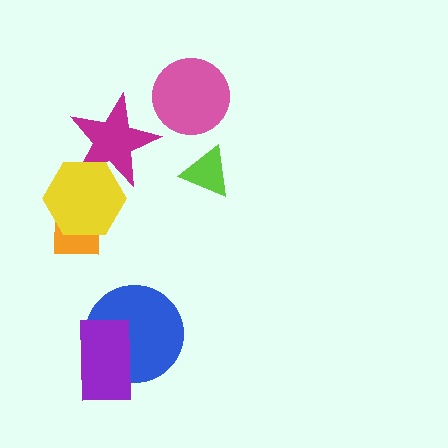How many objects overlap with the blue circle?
1 object overlaps with the blue circle.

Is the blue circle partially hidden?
Yes, it is partially covered by another shape.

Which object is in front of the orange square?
The yellow hexagon is in front of the orange square.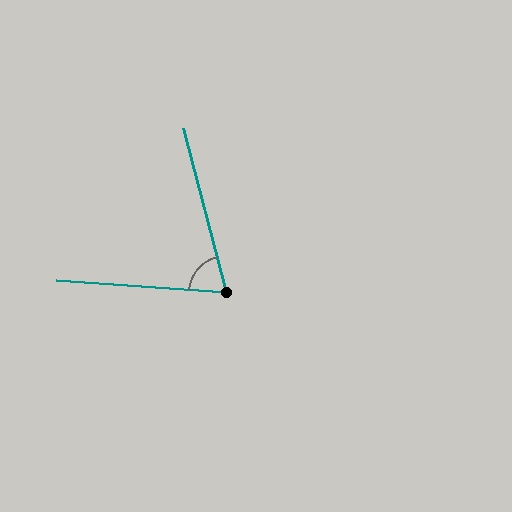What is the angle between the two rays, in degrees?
Approximately 71 degrees.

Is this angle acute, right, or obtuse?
It is acute.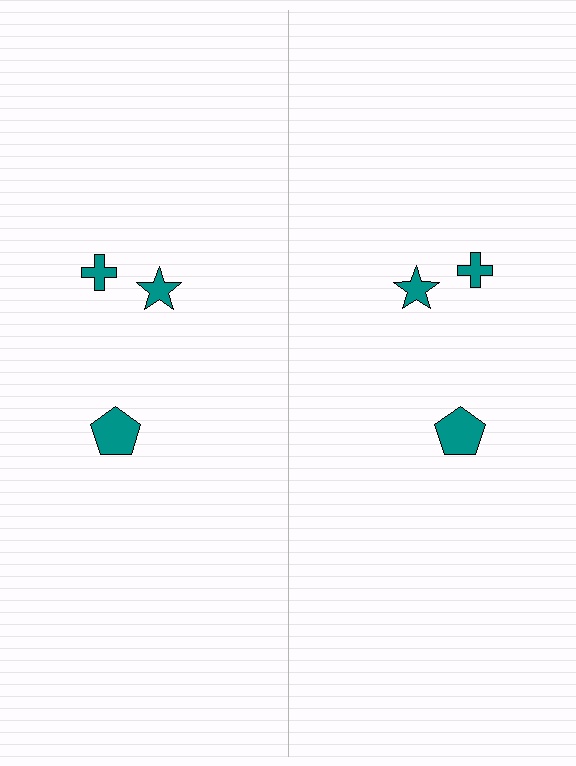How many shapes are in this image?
There are 6 shapes in this image.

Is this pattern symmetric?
Yes, this pattern has bilateral (reflection) symmetry.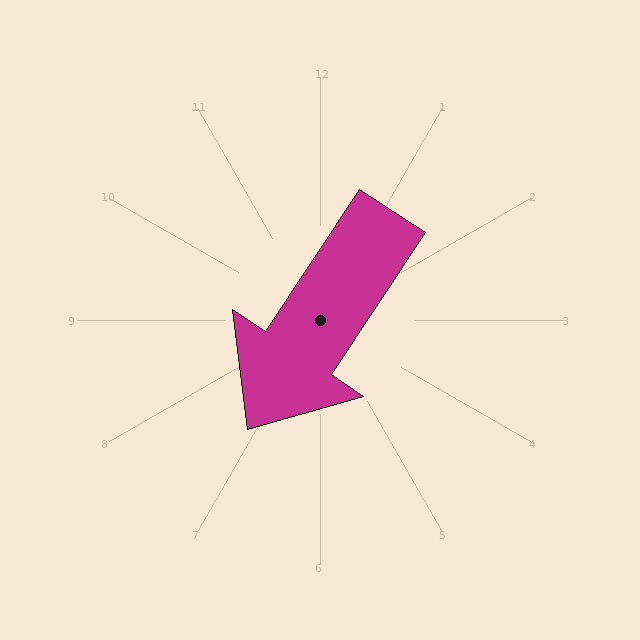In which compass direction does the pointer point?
Southwest.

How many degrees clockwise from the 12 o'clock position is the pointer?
Approximately 214 degrees.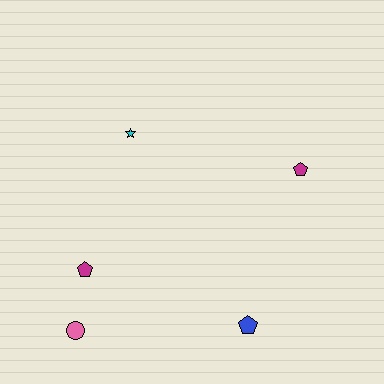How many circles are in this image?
There is 1 circle.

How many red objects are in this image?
There are no red objects.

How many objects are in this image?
There are 5 objects.